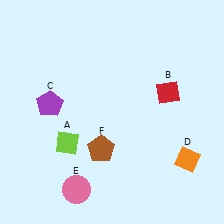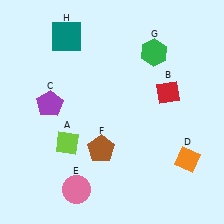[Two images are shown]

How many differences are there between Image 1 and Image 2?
There are 2 differences between the two images.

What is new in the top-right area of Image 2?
A green hexagon (G) was added in the top-right area of Image 2.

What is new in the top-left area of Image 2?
A teal square (H) was added in the top-left area of Image 2.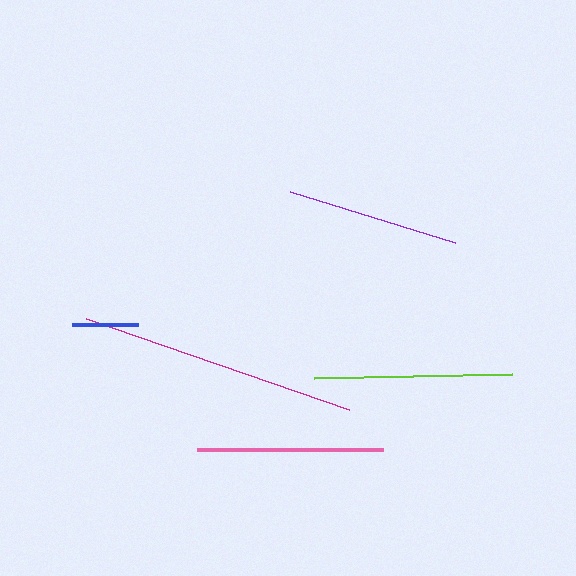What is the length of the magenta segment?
The magenta segment is approximately 278 pixels long.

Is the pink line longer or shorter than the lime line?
The lime line is longer than the pink line.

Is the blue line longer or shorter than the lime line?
The lime line is longer than the blue line.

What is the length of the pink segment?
The pink segment is approximately 186 pixels long.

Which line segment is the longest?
The magenta line is the longest at approximately 278 pixels.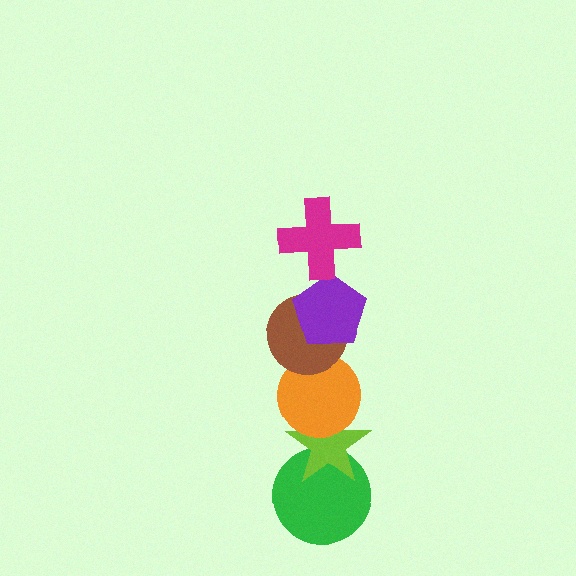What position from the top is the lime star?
The lime star is 5th from the top.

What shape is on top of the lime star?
The orange circle is on top of the lime star.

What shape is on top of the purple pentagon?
The magenta cross is on top of the purple pentagon.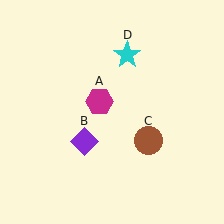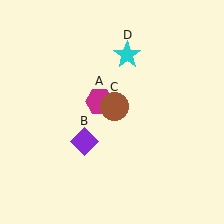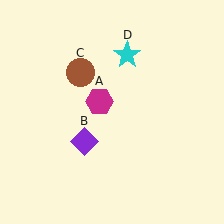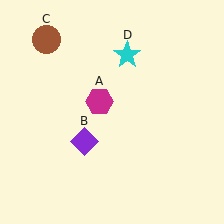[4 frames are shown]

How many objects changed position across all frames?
1 object changed position: brown circle (object C).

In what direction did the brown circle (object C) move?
The brown circle (object C) moved up and to the left.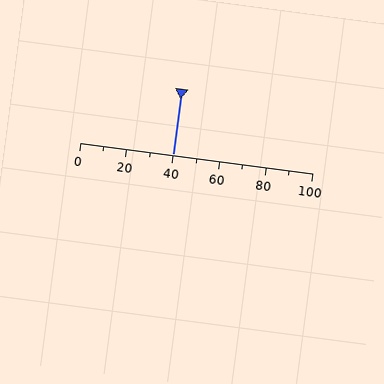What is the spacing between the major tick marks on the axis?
The major ticks are spaced 20 apart.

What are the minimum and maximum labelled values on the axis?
The axis runs from 0 to 100.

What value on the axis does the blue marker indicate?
The marker indicates approximately 40.